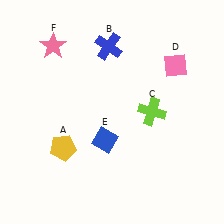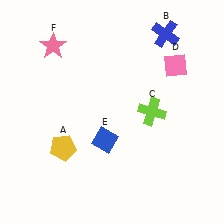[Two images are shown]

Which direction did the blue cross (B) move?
The blue cross (B) moved right.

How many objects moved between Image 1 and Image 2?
1 object moved between the two images.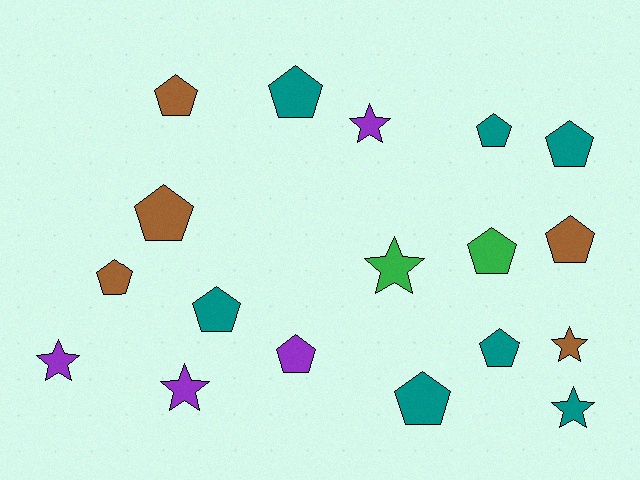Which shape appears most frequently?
Pentagon, with 12 objects.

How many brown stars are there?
There is 1 brown star.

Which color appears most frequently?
Teal, with 7 objects.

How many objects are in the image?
There are 18 objects.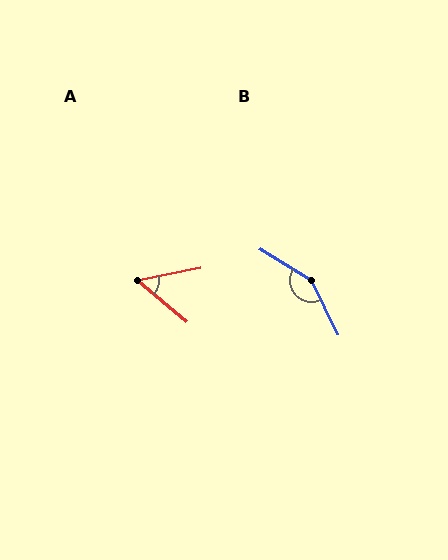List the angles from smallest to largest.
A (51°), B (147°).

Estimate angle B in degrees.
Approximately 147 degrees.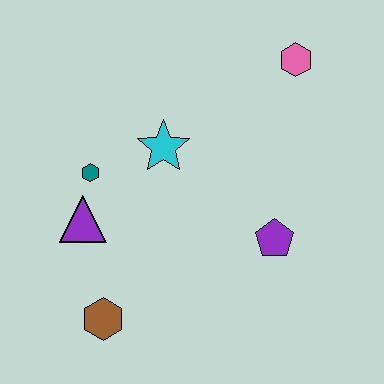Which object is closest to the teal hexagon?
The purple triangle is closest to the teal hexagon.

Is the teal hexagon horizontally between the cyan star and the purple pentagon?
No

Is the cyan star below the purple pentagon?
No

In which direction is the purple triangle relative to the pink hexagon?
The purple triangle is to the left of the pink hexagon.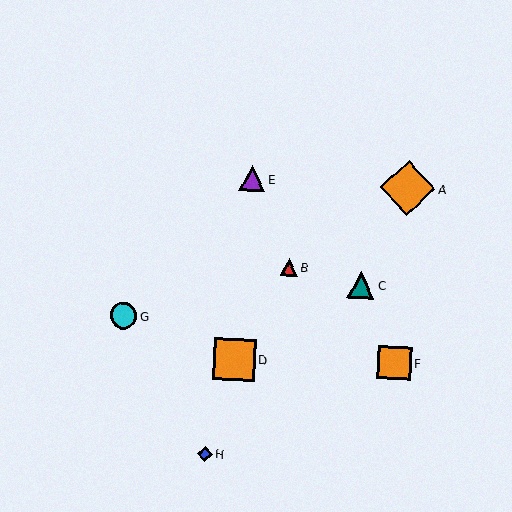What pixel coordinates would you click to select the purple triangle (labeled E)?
Click at (252, 178) to select the purple triangle E.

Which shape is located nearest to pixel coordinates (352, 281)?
The teal triangle (labeled C) at (361, 285) is nearest to that location.